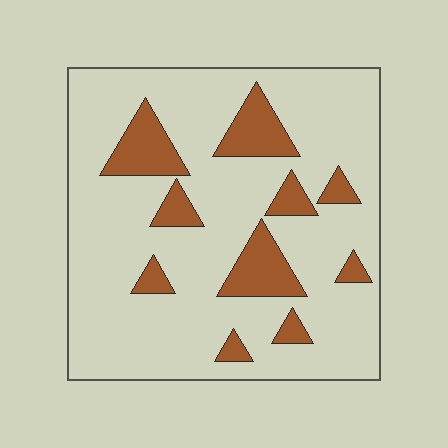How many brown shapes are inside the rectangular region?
10.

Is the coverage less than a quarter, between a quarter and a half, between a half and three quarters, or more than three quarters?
Less than a quarter.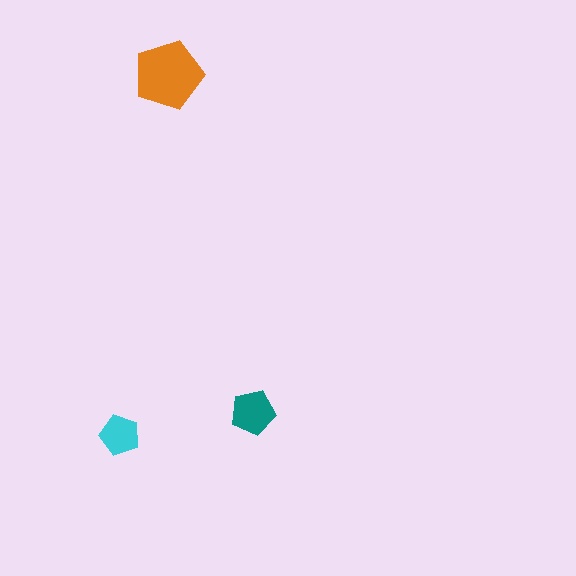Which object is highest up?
The orange pentagon is topmost.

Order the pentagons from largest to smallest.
the orange one, the teal one, the cyan one.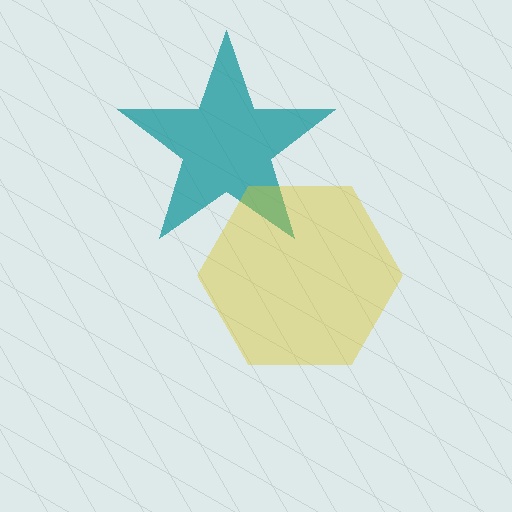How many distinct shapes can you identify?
There are 2 distinct shapes: a teal star, a yellow hexagon.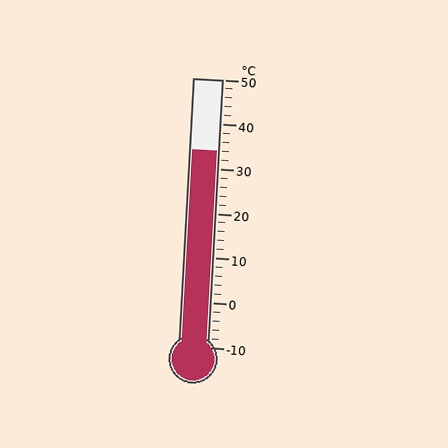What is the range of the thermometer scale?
The thermometer scale ranges from -10°C to 50°C.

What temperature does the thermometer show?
The thermometer shows approximately 34°C.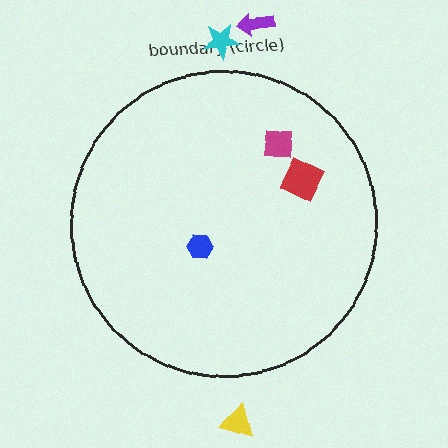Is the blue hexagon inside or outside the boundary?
Inside.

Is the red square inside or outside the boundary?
Inside.